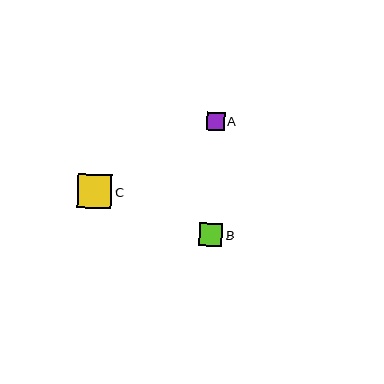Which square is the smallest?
Square A is the smallest with a size of approximately 18 pixels.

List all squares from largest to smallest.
From largest to smallest: C, B, A.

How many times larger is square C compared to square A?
Square C is approximately 1.9 times the size of square A.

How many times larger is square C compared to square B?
Square C is approximately 1.5 times the size of square B.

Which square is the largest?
Square C is the largest with a size of approximately 34 pixels.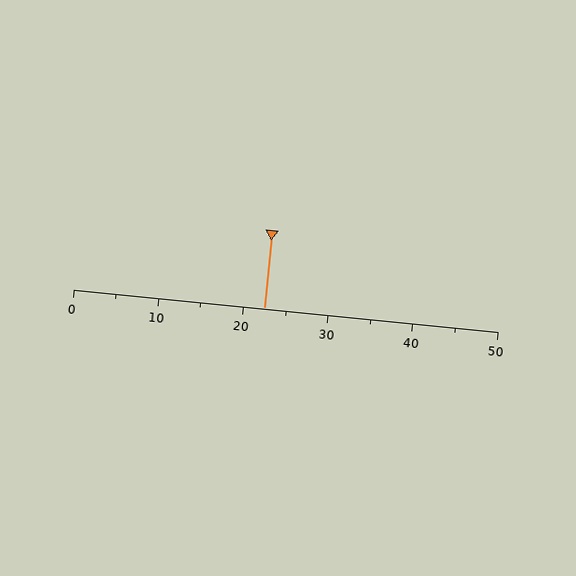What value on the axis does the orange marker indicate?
The marker indicates approximately 22.5.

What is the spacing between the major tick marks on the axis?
The major ticks are spaced 10 apart.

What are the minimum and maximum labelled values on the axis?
The axis runs from 0 to 50.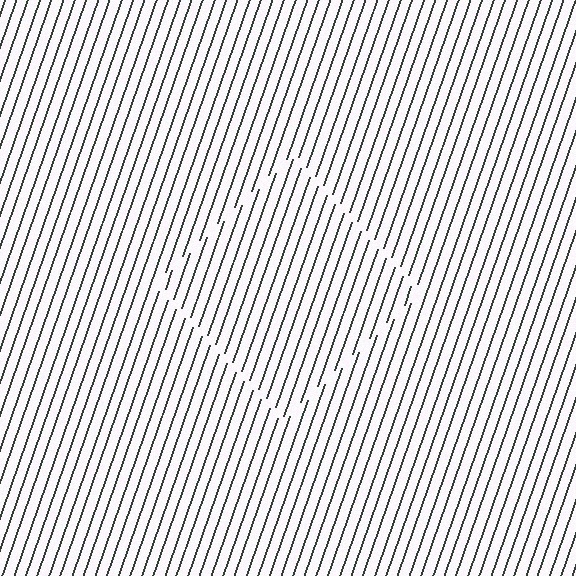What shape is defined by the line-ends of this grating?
An illusory square. The interior of the shape contains the same grating, shifted by half a period — the contour is defined by the phase discontinuity where line-ends from the inner and outer gratings abut.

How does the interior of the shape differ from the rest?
The interior of the shape contains the same grating, shifted by half a period — the contour is defined by the phase discontinuity where line-ends from the inner and outer gratings abut.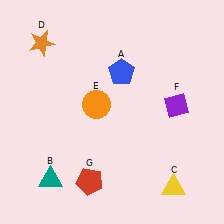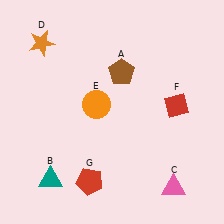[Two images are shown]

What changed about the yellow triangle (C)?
In Image 1, C is yellow. In Image 2, it changed to pink.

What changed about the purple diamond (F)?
In Image 1, F is purple. In Image 2, it changed to red.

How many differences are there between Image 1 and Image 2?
There are 3 differences between the two images.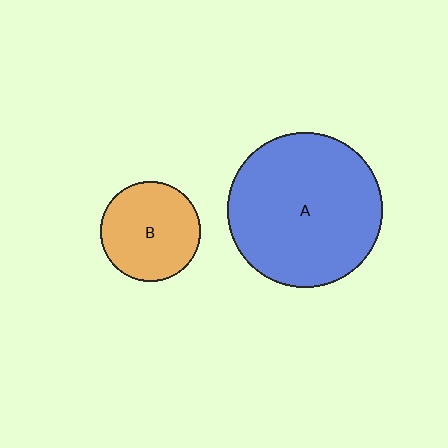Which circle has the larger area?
Circle A (blue).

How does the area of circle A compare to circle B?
Approximately 2.4 times.